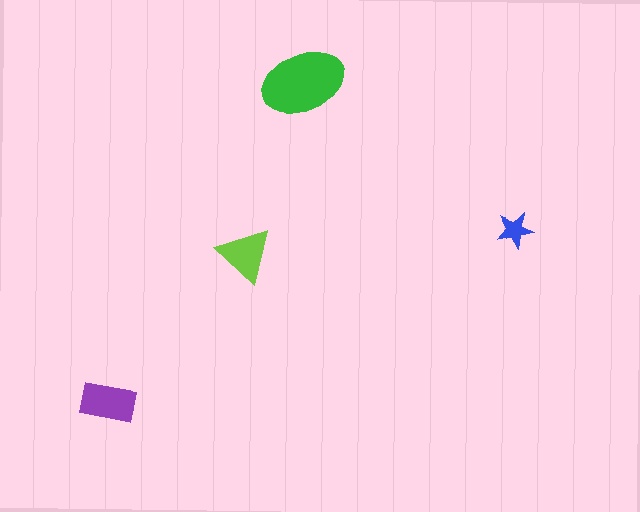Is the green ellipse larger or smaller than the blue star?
Larger.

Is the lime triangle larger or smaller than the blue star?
Larger.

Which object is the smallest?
The blue star.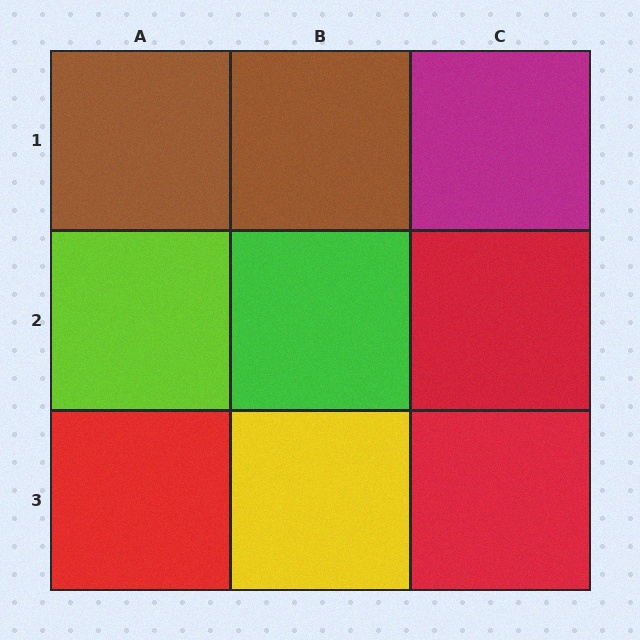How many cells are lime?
1 cell is lime.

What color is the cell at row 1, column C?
Magenta.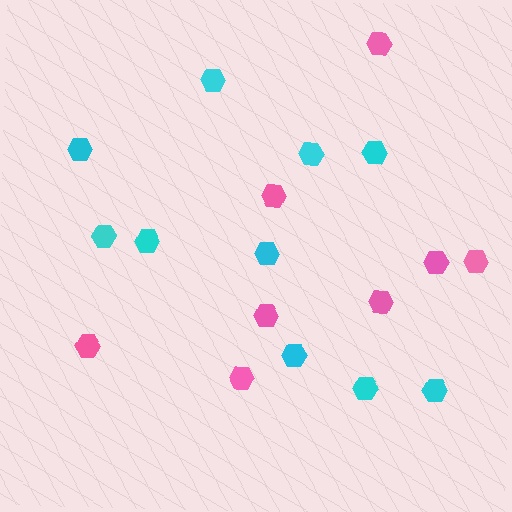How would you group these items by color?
There are 2 groups: one group of cyan hexagons (10) and one group of pink hexagons (8).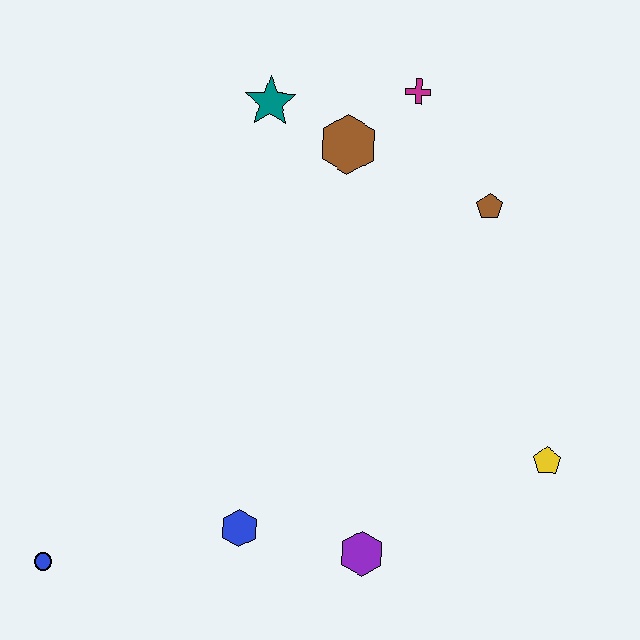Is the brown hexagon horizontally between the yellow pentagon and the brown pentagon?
No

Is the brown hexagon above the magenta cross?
No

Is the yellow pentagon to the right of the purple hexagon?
Yes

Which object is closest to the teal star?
The brown hexagon is closest to the teal star.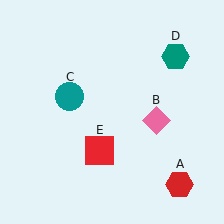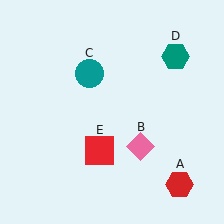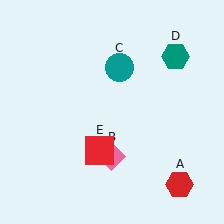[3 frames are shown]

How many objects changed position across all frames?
2 objects changed position: pink diamond (object B), teal circle (object C).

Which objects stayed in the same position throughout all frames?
Red hexagon (object A) and teal hexagon (object D) and red square (object E) remained stationary.